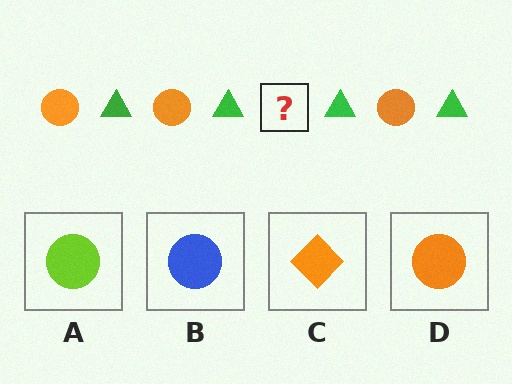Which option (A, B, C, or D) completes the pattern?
D.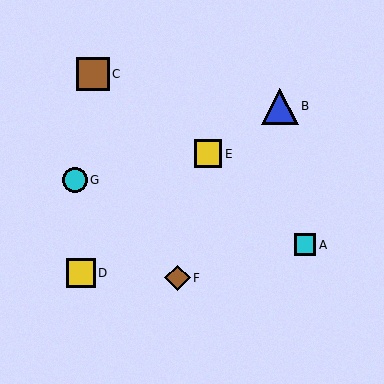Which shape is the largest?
The blue triangle (labeled B) is the largest.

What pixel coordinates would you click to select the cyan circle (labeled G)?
Click at (75, 180) to select the cyan circle G.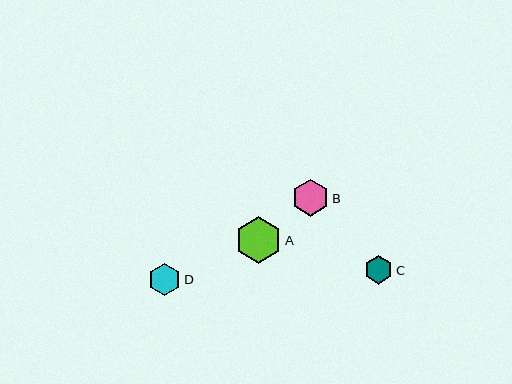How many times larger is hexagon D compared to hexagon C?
Hexagon D is approximately 1.1 times the size of hexagon C.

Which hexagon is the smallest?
Hexagon C is the smallest with a size of approximately 29 pixels.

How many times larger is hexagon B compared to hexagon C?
Hexagon B is approximately 1.3 times the size of hexagon C.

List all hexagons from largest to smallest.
From largest to smallest: A, B, D, C.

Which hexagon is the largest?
Hexagon A is the largest with a size of approximately 47 pixels.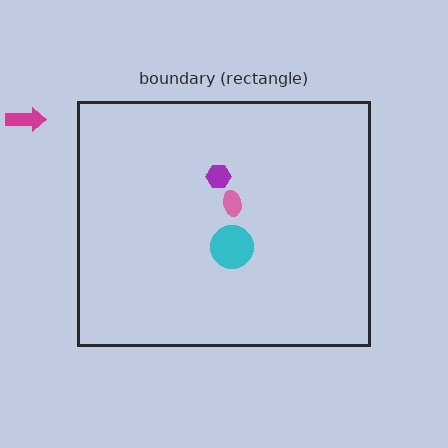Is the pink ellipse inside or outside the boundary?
Inside.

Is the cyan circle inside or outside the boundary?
Inside.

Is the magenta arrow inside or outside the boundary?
Outside.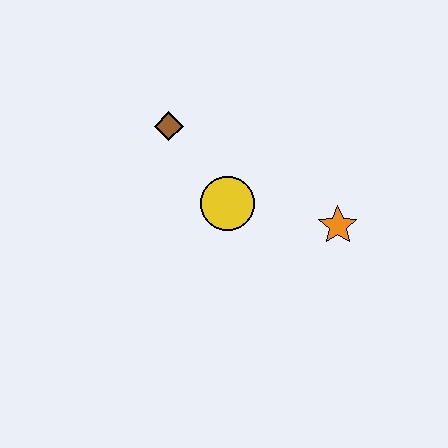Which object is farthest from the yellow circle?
The orange star is farthest from the yellow circle.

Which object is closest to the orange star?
The yellow circle is closest to the orange star.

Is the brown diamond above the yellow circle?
Yes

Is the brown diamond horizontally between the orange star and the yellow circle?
No